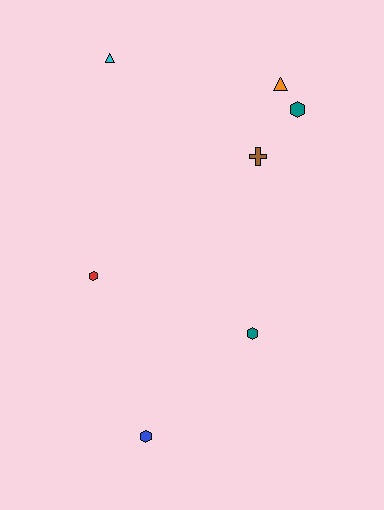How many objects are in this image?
There are 7 objects.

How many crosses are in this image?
There is 1 cross.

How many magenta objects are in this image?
There are no magenta objects.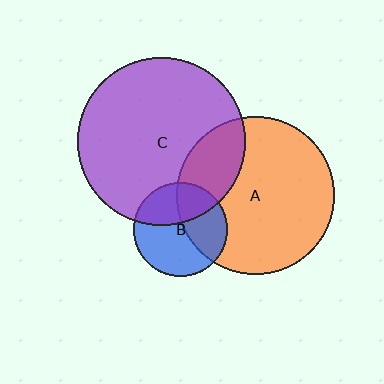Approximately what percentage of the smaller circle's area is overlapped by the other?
Approximately 40%.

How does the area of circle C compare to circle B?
Approximately 3.2 times.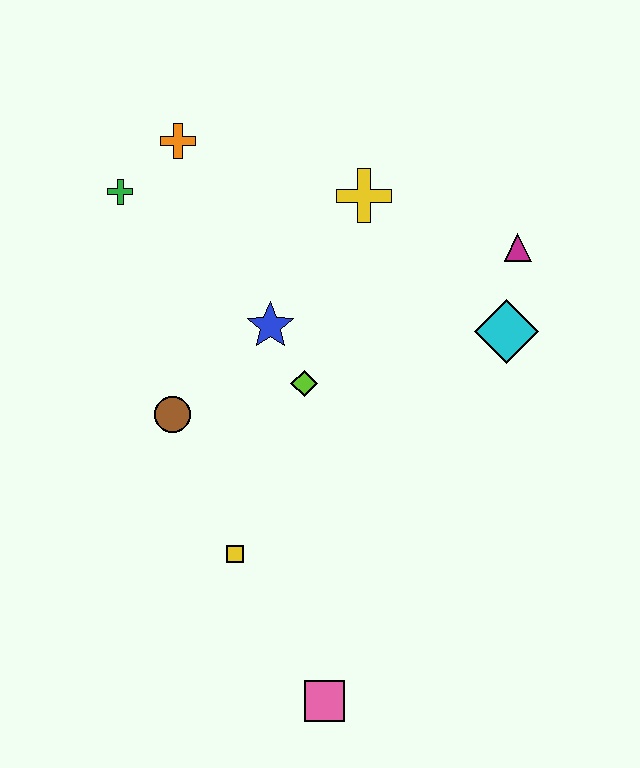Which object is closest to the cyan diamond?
The magenta triangle is closest to the cyan diamond.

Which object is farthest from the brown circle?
The magenta triangle is farthest from the brown circle.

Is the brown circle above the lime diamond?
No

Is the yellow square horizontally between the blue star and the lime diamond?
No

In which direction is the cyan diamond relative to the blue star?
The cyan diamond is to the right of the blue star.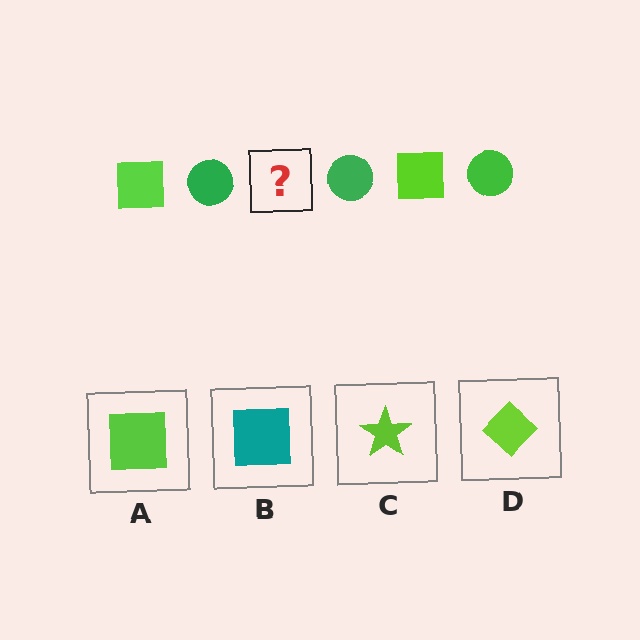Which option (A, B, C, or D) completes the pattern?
A.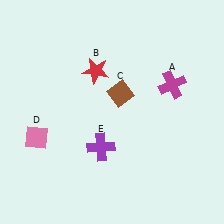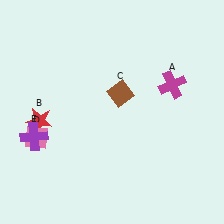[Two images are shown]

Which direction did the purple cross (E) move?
The purple cross (E) moved left.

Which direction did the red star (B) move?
The red star (B) moved left.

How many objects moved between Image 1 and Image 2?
2 objects moved between the two images.